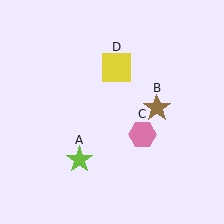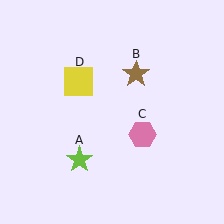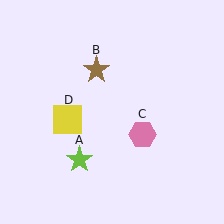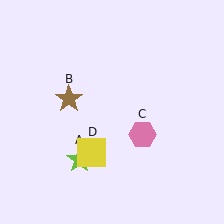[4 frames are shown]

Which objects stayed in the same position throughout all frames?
Lime star (object A) and pink hexagon (object C) remained stationary.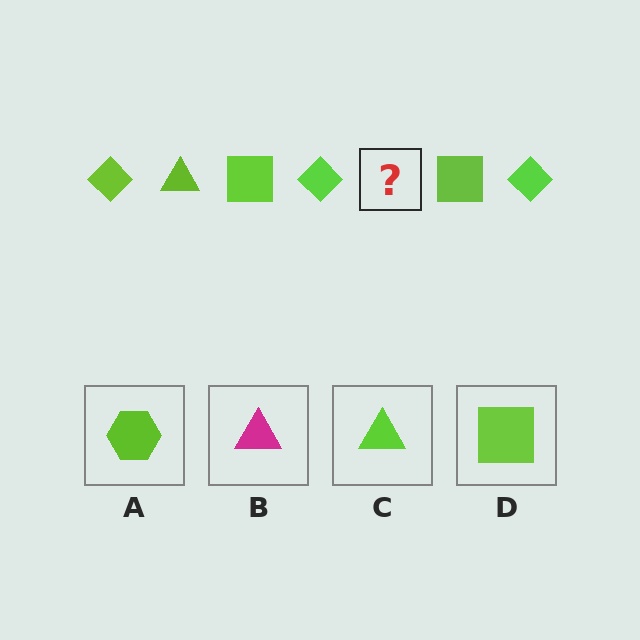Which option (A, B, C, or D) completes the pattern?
C.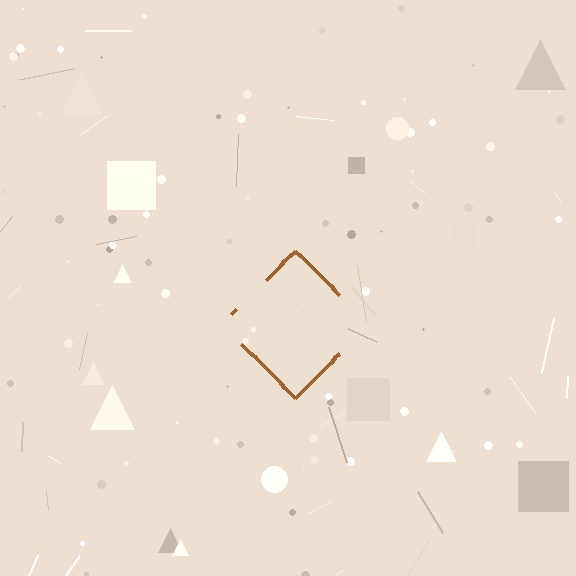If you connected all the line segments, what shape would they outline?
They would outline a diamond.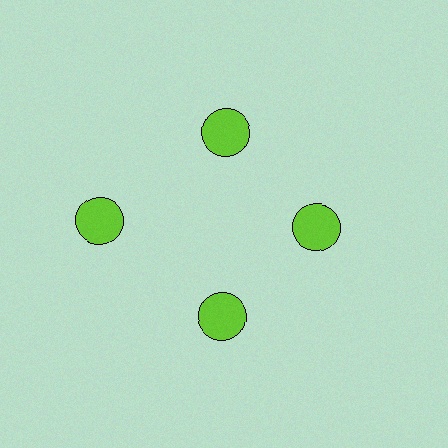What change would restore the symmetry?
The symmetry would be restored by moving it inward, back onto the ring so that all 4 circles sit at equal angles and equal distance from the center.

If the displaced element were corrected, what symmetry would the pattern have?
It would have 4-fold rotational symmetry — the pattern would map onto itself every 90 degrees.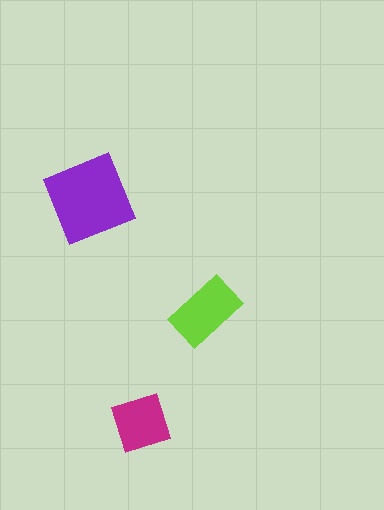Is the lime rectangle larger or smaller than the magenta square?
Larger.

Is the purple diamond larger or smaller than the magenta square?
Larger.